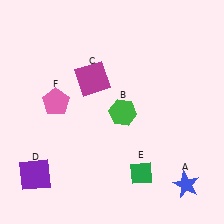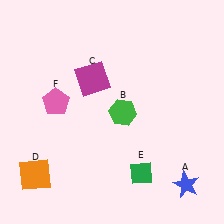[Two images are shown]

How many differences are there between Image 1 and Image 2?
There is 1 difference between the two images.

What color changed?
The square (D) changed from purple in Image 1 to orange in Image 2.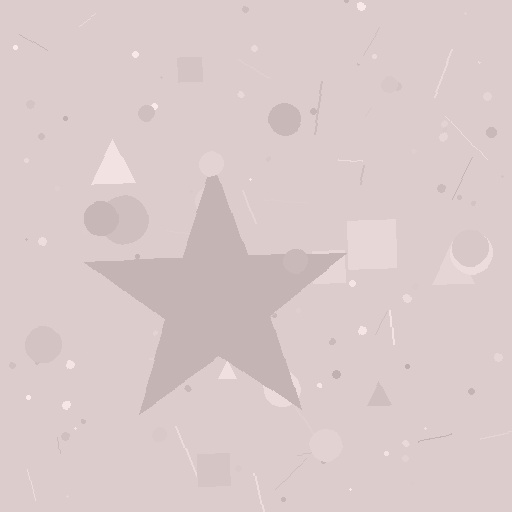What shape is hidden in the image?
A star is hidden in the image.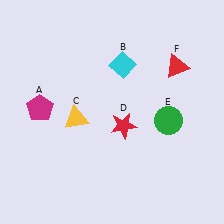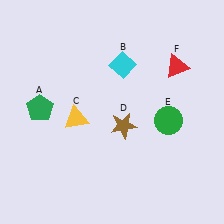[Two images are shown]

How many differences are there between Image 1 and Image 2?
There are 2 differences between the two images.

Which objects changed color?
A changed from magenta to green. D changed from red to brown.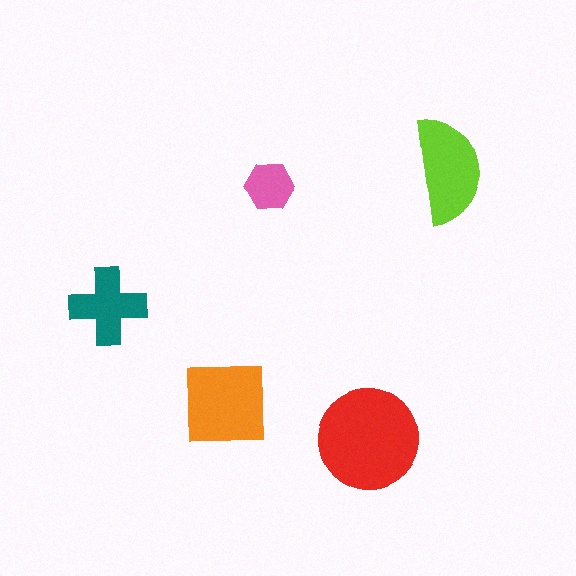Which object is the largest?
The red circle.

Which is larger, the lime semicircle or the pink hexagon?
The lime semicircle.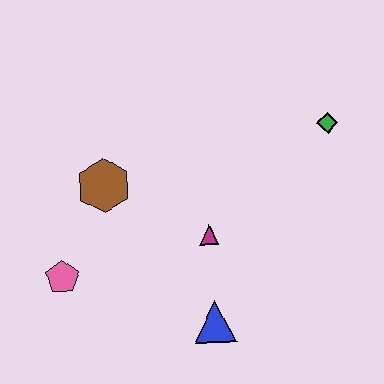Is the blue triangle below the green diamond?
Yes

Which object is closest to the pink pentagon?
The brown hexagon is closest to the pink pentagon.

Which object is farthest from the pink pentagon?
The green diamond is farthest from the pink pentagon.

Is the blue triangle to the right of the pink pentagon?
Yes